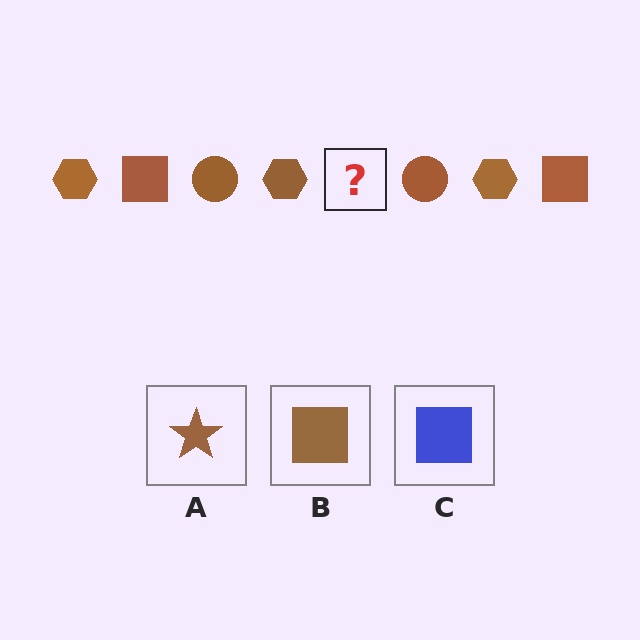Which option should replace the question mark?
Option B.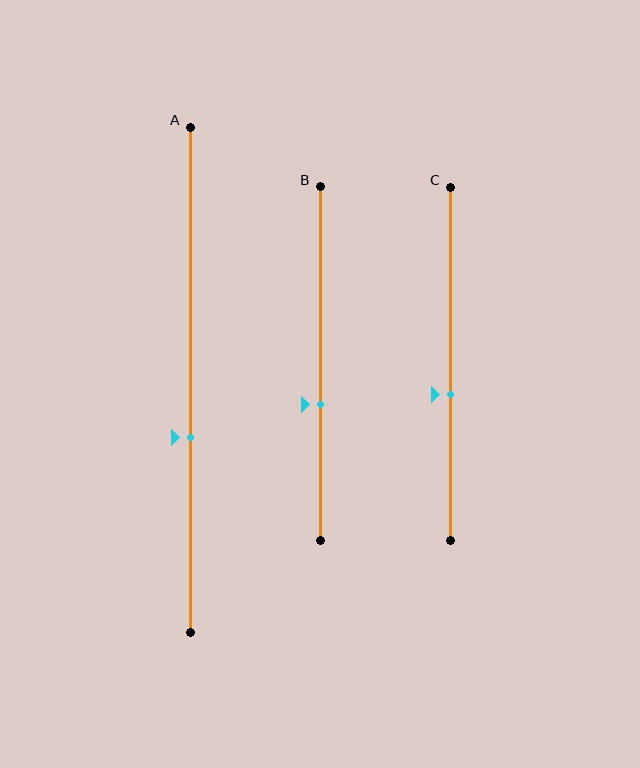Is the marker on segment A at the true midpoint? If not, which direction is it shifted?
No, the marker on segment A is shifted downward by about 11% of the segment length.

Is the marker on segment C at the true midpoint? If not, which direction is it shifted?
No, the marker on segment C is shifted downward by about 8% of the segment length.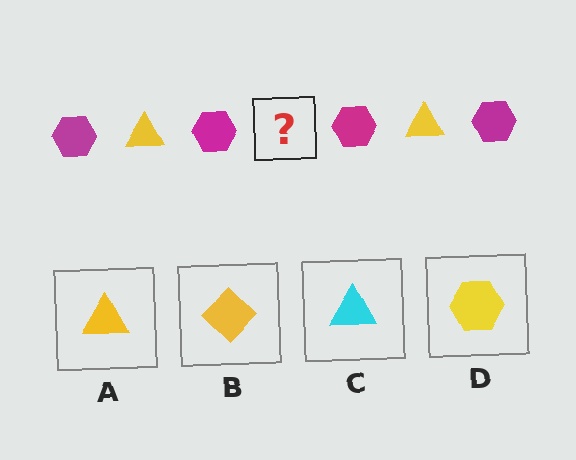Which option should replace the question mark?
Option A.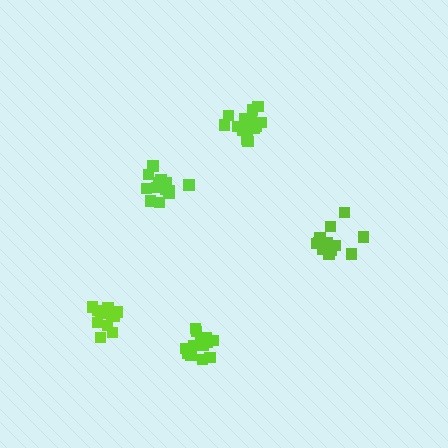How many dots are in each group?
Group 1: 16 dots, Group 2: 16 dots, Group 3: 13 dots, Group 4: 12 dots, Group 5: 18 dots (75 total).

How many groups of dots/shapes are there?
There are 5 groups.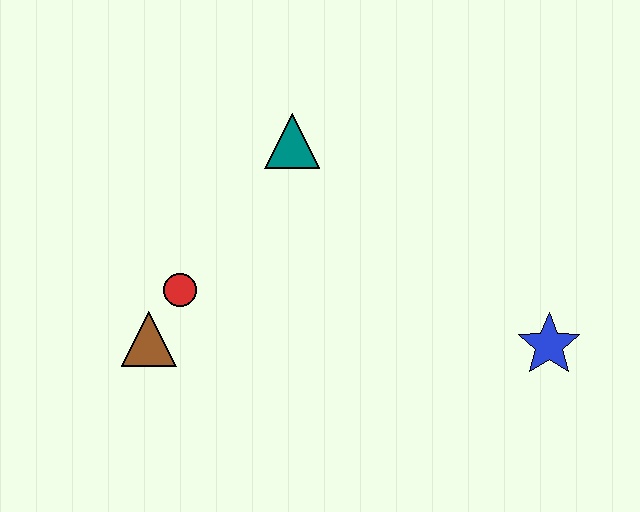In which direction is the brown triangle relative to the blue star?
The brown triangle is to the left of the blue star.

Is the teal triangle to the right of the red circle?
Yes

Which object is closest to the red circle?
The brown triangle is closest to the red circle.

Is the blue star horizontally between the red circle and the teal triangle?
No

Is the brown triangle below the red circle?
Yes